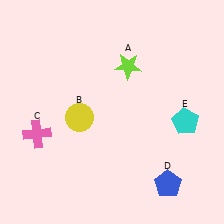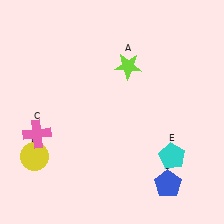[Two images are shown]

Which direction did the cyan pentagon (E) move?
The cyan pentagon (E) moved down.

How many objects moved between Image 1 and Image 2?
2 objects moved between the two images.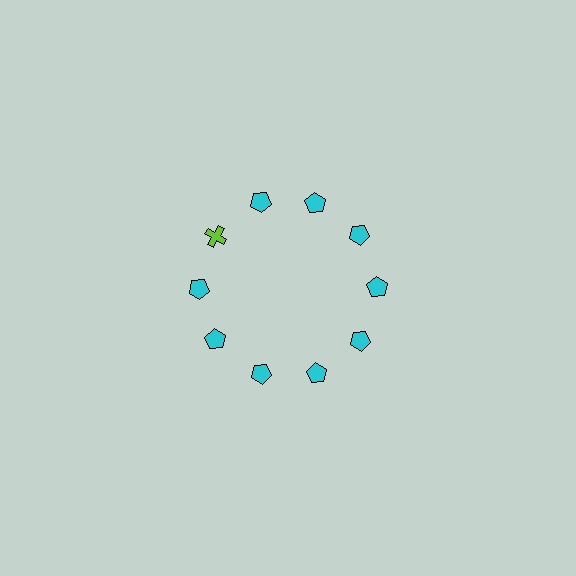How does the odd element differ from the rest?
It differs in both color (lime instead of cyan) and shape (cross instead of pentagon).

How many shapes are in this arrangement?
There are 10 shapes arranged in a ring pattern.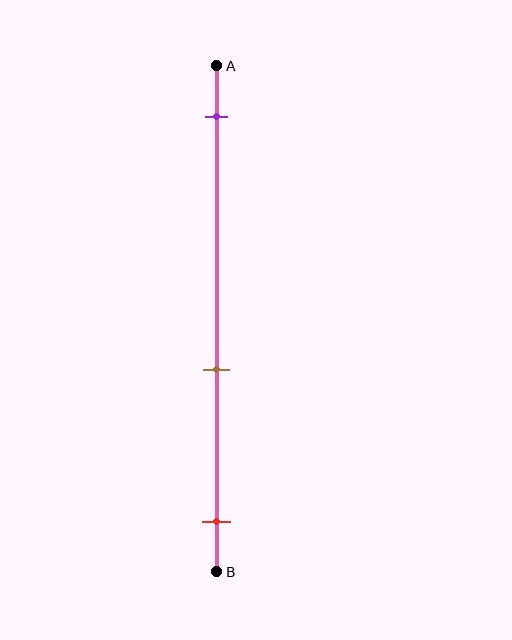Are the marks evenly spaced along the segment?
No, the marks are not evenly spaced.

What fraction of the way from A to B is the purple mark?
The purple mark is approximately 10% (0.1) of the way from A to B.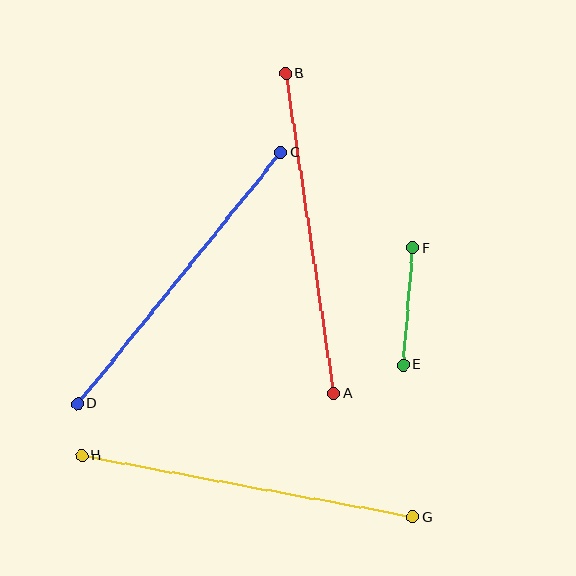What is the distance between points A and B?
The distance is approximately 323 pixels.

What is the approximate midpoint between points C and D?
The midpoint is at approximately (179, 278) pixels.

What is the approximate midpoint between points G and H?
The midpoint is at approximately (247, 486) pixels.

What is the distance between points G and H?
The distance is approximately 336 pixels.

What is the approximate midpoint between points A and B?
The midpoint is at approximately (310, 233) pixels.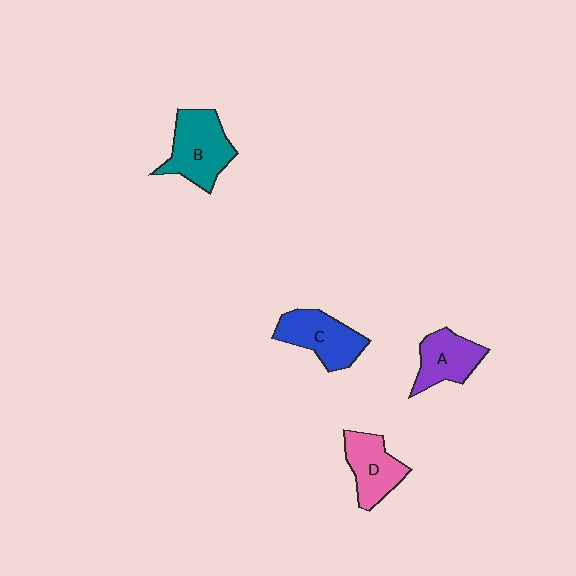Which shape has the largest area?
Shape B (teal).